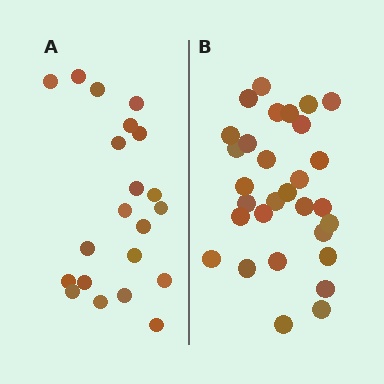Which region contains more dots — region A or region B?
Region B (the right region) has more dots.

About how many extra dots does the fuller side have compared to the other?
Region B has roughly 8 or so more dots than region A.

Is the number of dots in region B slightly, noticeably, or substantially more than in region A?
Region B has noticeably more, but not dramatically so. The ratio is roughly 1.4 to 1.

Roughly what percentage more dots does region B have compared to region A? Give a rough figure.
About 45% more.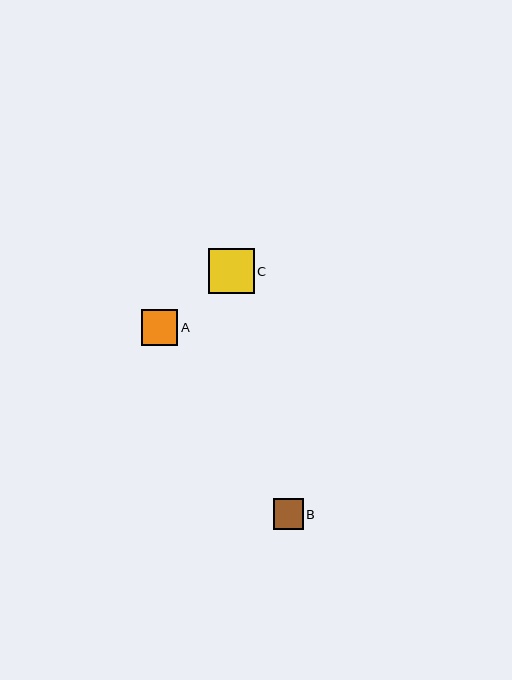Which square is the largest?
Square C is the largest with a size of approximately 46 pixels.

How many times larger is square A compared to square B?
Square A is approximately 1.2 times the size of square B.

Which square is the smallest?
Square B is the smallest with a size of approximately 30 pixels.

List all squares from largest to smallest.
From largest to smallest: C, A, B.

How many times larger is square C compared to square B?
Square C is approximately 1.5 times the size of square B.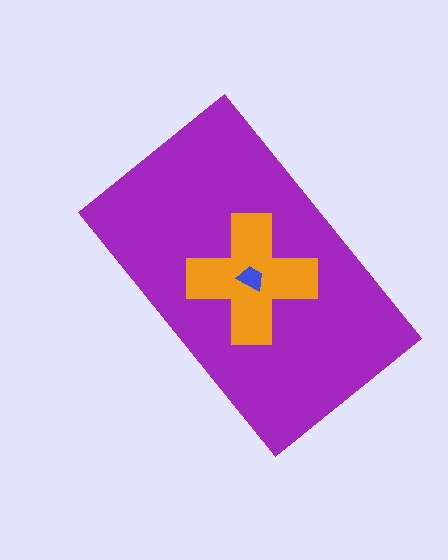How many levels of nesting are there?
3.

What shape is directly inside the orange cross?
The blue trapezoid.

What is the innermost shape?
The blue trapezoid.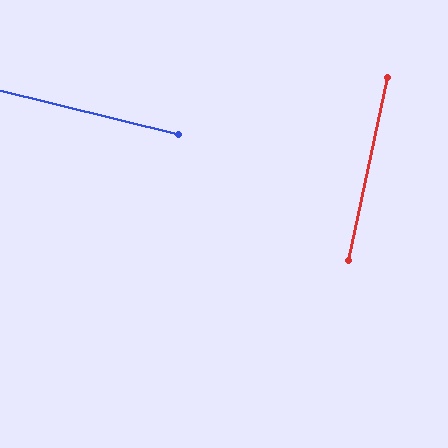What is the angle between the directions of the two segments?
Approximately 88 degrees.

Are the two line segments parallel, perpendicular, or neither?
Perpendicular — they meet at approximately 88°.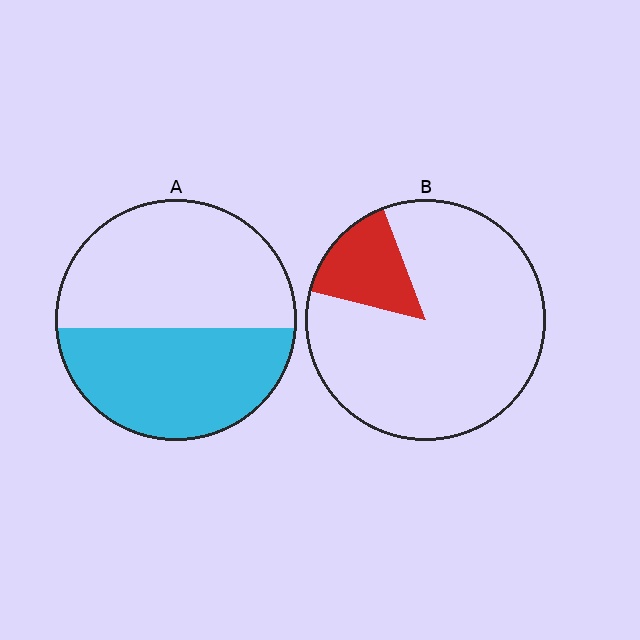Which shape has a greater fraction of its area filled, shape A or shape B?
Shape A.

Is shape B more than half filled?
No.